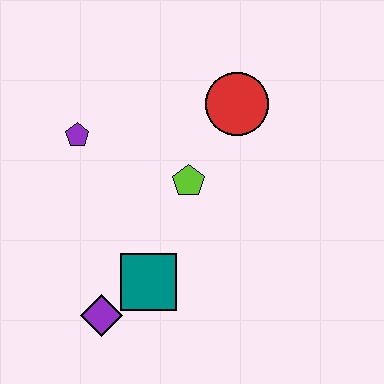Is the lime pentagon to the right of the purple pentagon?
Yes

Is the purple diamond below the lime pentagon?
Yes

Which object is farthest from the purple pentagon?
The purple diamond is farthest from the purple pentagon.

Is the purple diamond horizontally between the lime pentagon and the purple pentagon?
Yes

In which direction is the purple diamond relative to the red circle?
The purple diamond is below the red circle.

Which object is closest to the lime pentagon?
The red circle is closest to the lime pentagon.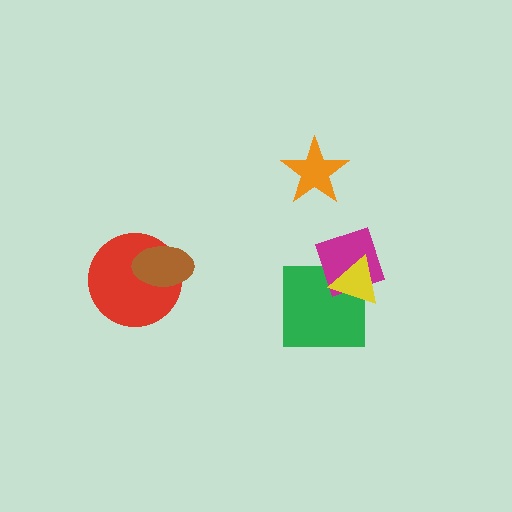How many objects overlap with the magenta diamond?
2 objects overlap with the magenta diamond.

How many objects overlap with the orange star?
0 objects overlap with the orange star.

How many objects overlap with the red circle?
1 object overlaps with the red circle.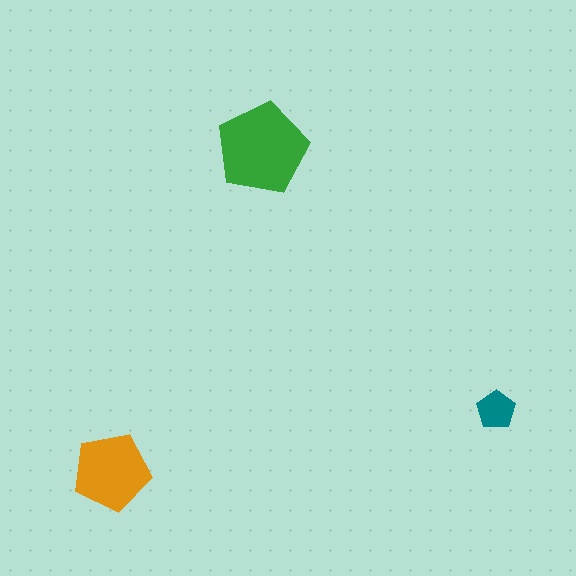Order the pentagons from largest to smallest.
the green one, the orange one, the teal one.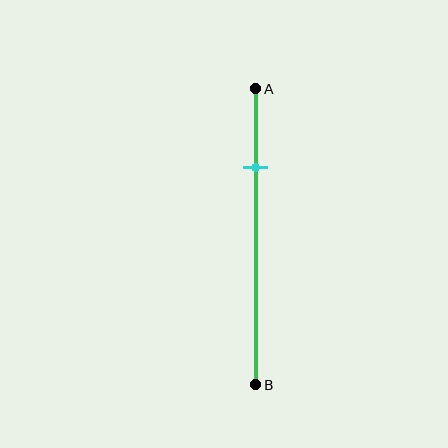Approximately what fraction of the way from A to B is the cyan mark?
The cyan mark is approximately 25% of the way from A to B.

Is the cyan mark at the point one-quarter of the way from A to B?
Yes, the mark is approximately at the one-quarter point.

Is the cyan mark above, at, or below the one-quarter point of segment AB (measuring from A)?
The cyan mark is approximately at the one-quarter point of segment AB.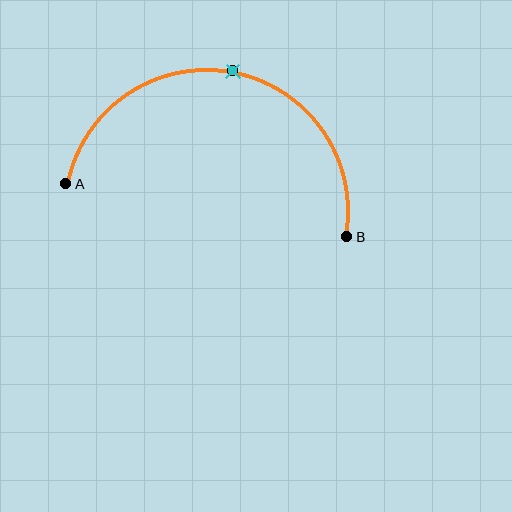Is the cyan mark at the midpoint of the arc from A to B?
Yes. The cyan mark lies on the arc at equal arc-length from both A and B — it is the arc midpoint.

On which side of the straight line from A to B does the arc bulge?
The arc bulges above the straight line connecting A and B.